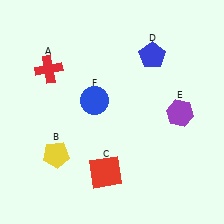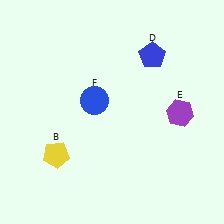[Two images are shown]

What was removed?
The red cross (A), the red square (C) were removed in Image 2.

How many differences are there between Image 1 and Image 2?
There are 2 differences between the two images.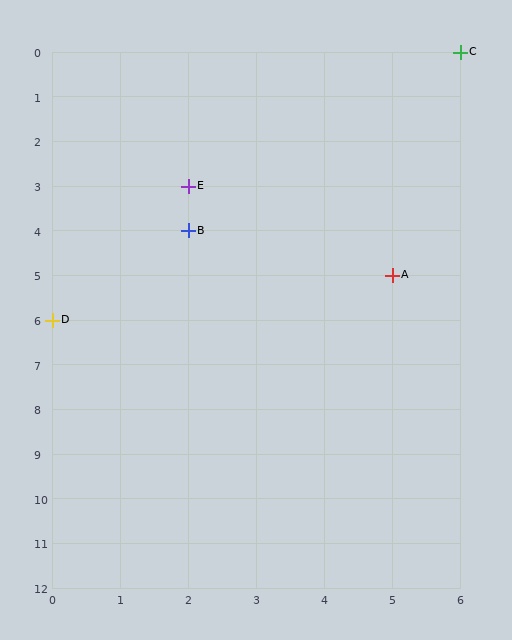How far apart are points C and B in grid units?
Points C and B are 4 columns and 4 rows apart (about 5.7 grid units diagonally).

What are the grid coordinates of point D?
Point D is at grid coordinates (0, 6).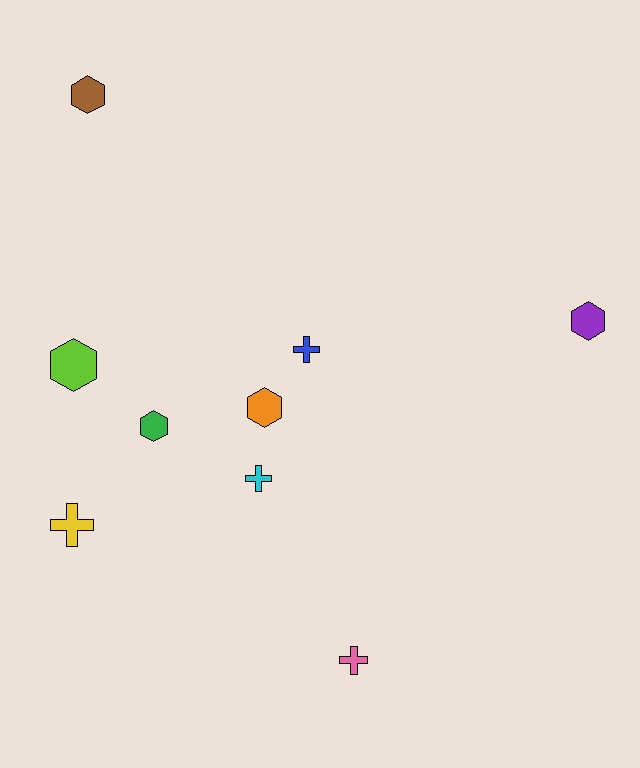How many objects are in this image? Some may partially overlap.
There are 9 objects.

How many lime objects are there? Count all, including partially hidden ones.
There is 1 lime object.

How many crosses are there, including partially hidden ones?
There are 4 crosses.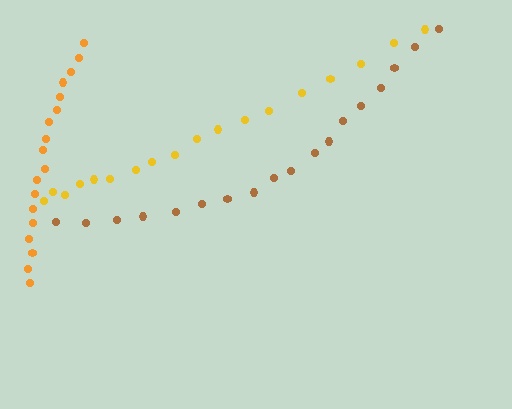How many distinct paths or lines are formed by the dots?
There are 3 distinct paths.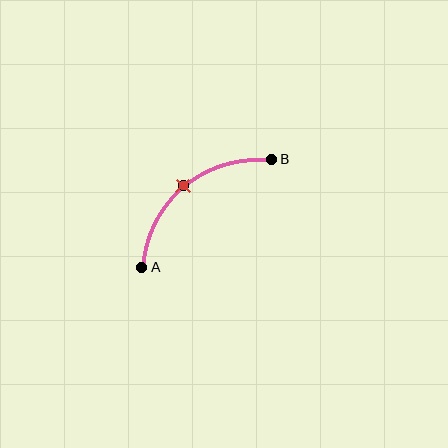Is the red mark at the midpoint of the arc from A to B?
Yes. The red mark lies on the arc at equal arc-length from both A and B — it is the arc midpoint.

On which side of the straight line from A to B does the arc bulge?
The arc bulges above and to the left of the straight line connecting A and B.